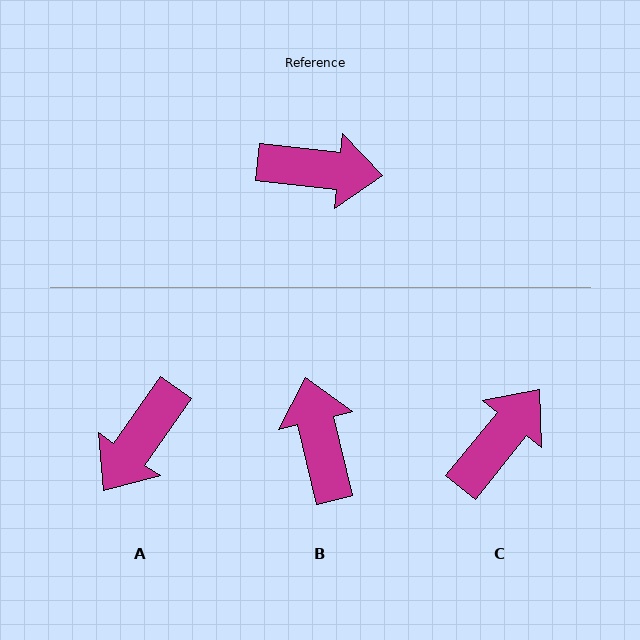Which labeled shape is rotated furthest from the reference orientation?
A, about 119 degrees away.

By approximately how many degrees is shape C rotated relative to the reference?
Approximately 57 degrees counter-clockwise.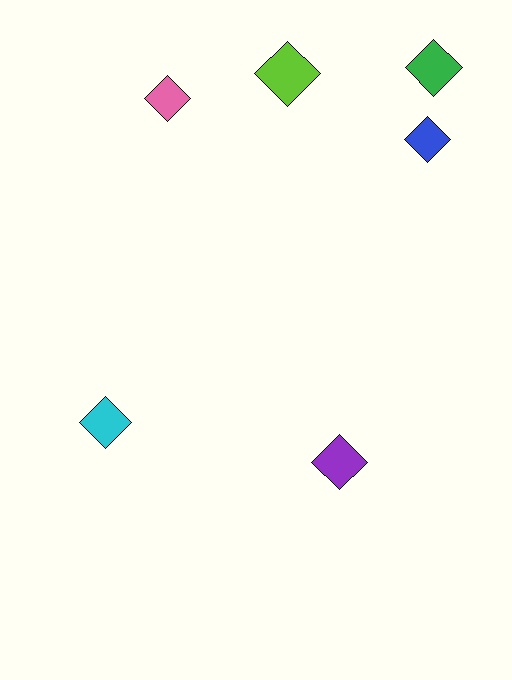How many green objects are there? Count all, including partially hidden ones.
There is 1 green object.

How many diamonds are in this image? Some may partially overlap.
There are 6 diamonds.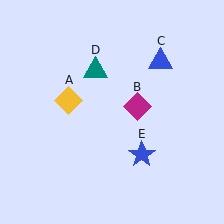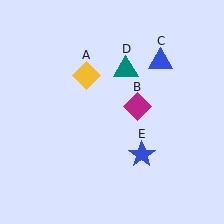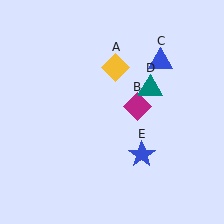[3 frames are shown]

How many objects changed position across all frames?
2 objects changed position: yellow diamond (object A), teal triangle (object D).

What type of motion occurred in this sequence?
The yellow diamond (object A), teal triangle (object D) rotated clockwise around the center of the scene.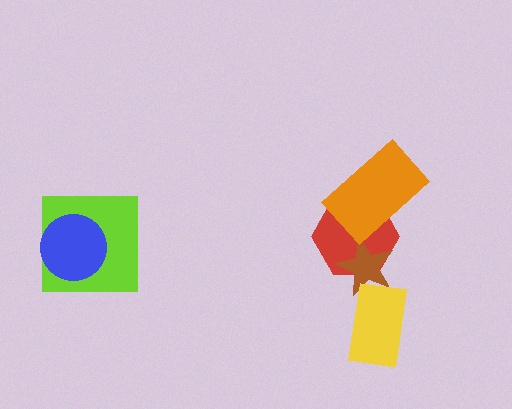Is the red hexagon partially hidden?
Yes, it is partially covered by another shape.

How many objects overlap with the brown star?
2 objects overlap with the brown star.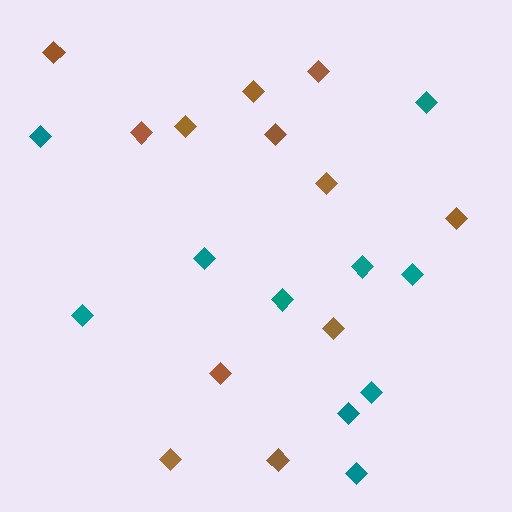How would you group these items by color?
There are 2 groups: one group of brown diamonds (12) and one group of teal diamonds (10).